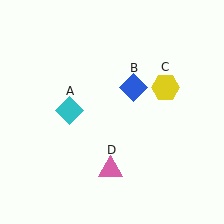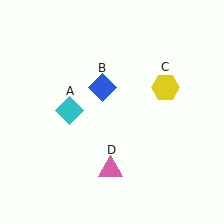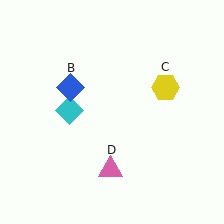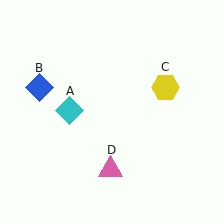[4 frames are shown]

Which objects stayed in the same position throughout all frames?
Cyan diamond (object A) and yellow hexagon (object C) and pink triangle (object D) remained stationary.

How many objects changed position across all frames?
1 object changed position: blue diamond (object B).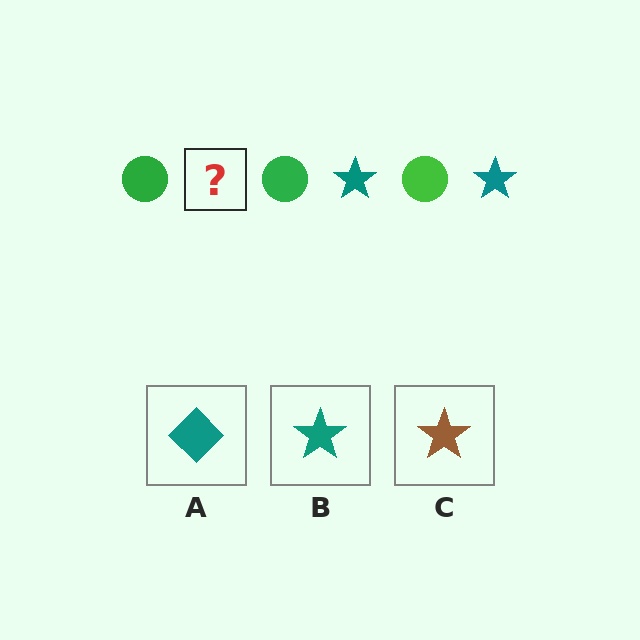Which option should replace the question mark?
Option B.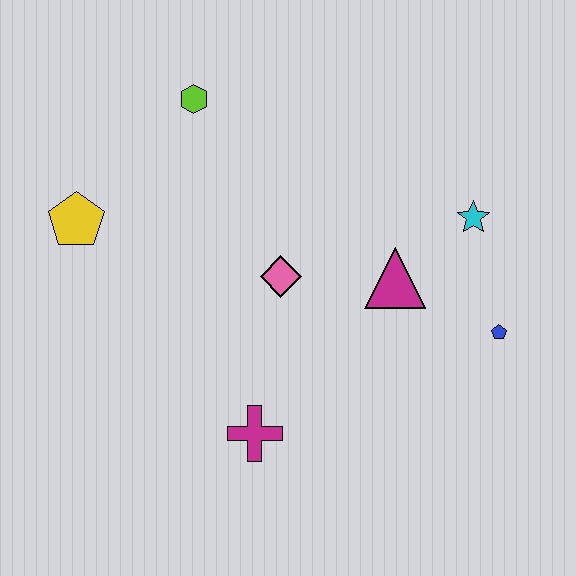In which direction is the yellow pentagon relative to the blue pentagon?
The yellow pentagon is to the left of the blue pentagon.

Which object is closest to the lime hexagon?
The yellow pentagon is closest to the lime hexagon.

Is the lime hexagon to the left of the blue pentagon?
Yes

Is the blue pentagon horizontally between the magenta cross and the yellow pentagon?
No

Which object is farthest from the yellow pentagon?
The blue pentagon is farthest from the yellow pentagon.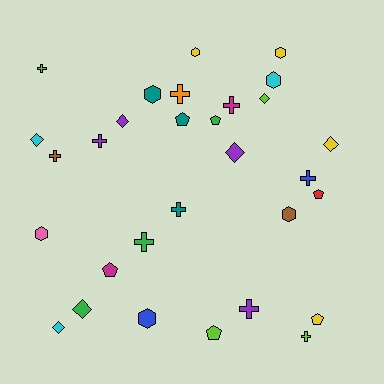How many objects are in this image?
There are 30 objects.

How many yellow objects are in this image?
There are 4 yellow objects.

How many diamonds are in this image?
There are 7 diamonds.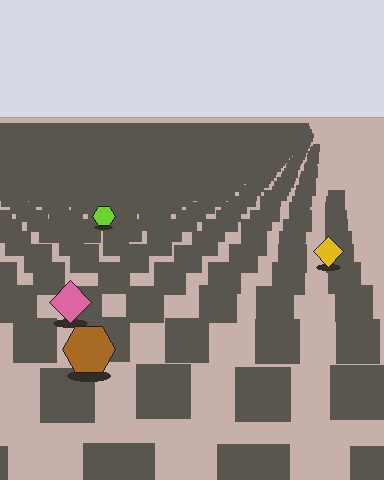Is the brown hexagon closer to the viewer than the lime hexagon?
Yes. The brown hexagon is closer — you can tell from the texture gradient: the ground texture is coarser near it.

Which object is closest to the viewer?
The brown hexagon is closest. The texture marks near it are larger and more spread out.